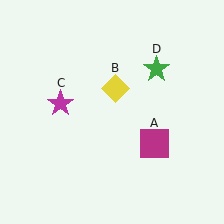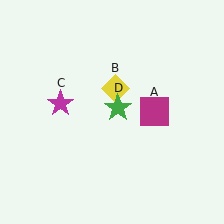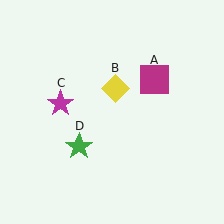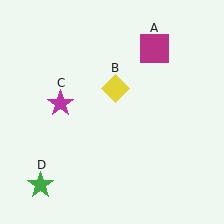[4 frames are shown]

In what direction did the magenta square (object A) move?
The magenta square (object A) moved up.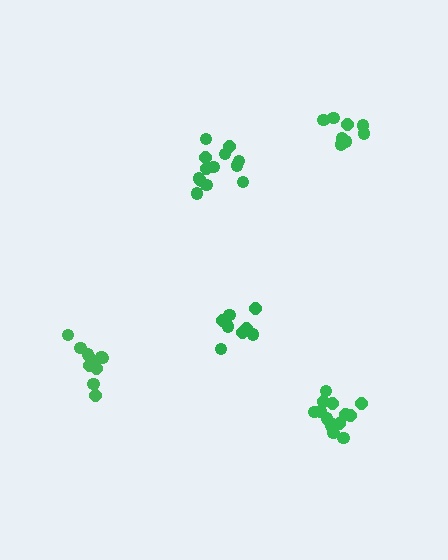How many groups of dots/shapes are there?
There are 5 groups.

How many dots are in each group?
Group 1: 11 dots, Group 2: 14 dots, Group 3: 8 dots, Group 4: 8 dots, Group 5: 13 dots (54 total).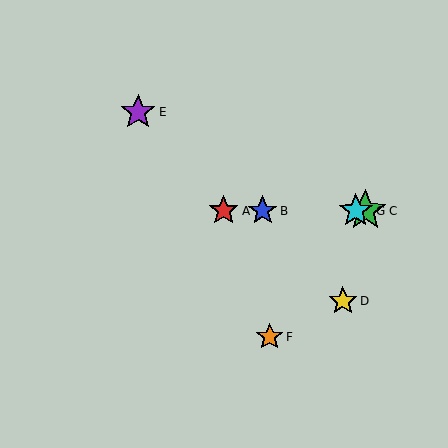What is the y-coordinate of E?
Object E is at y≈112.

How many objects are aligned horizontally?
4 objects (A, B, C, G) are aligned horizontally.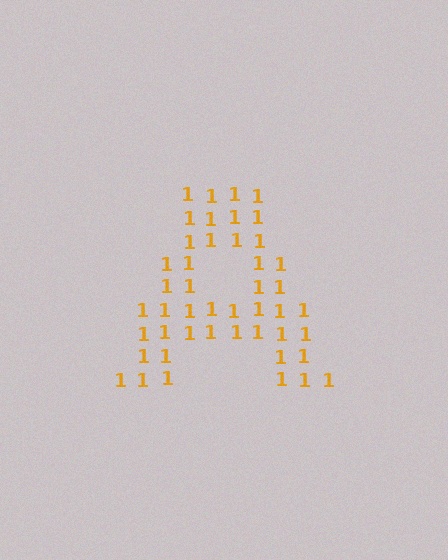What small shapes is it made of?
It is made of small digit 1's.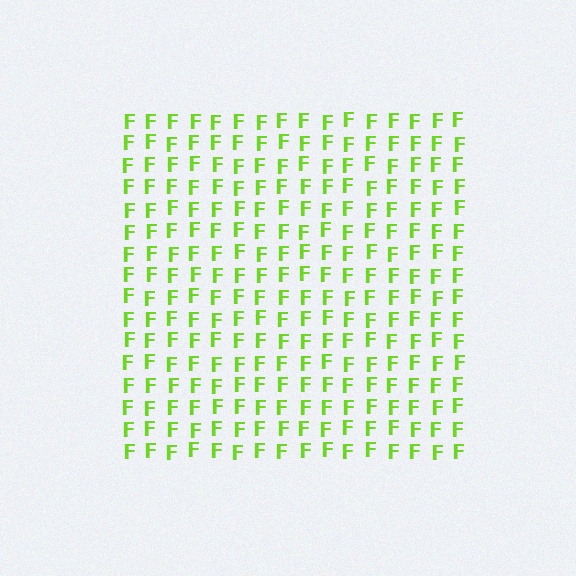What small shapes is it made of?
It is made of small letter F's.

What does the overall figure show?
The overall figure shows a square.